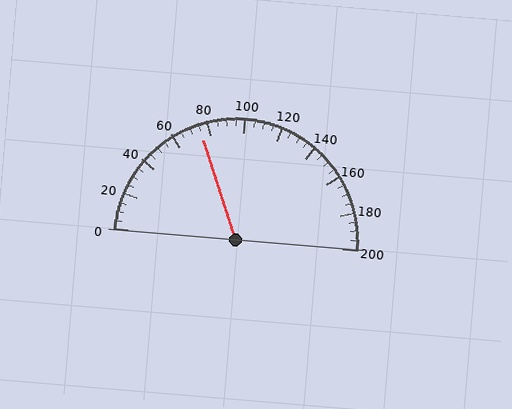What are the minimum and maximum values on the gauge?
The gauge ranges from 0 to 200.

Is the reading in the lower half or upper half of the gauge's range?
The reading is in the lower half of the range (0 to 200).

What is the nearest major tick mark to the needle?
The nearest major tick mark is 80.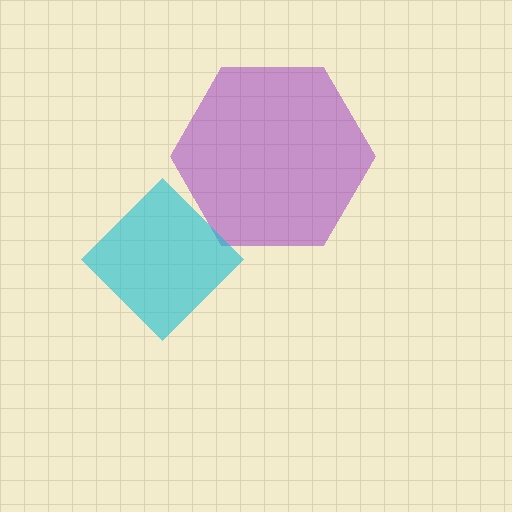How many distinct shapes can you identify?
There are 2 distinct shapes: a purple hexagon, a cyan diamond.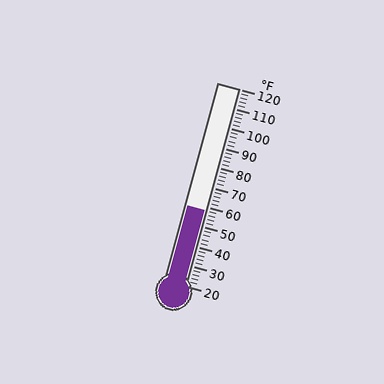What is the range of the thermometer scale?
The thermometer scale ranges from 20°F to 120°F.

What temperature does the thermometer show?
The thermometer shows approximately 58°F.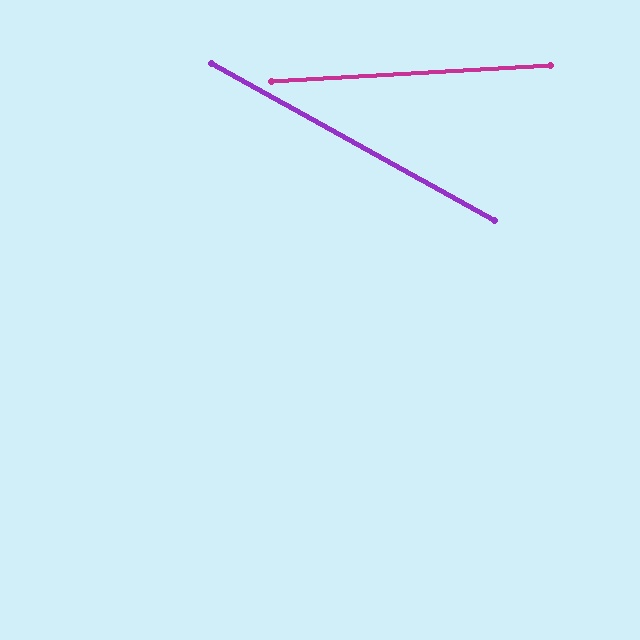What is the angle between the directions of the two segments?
Approximately 33 degrees.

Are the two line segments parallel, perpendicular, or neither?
Neither parallel nor perpendicular — they differ by about 33°.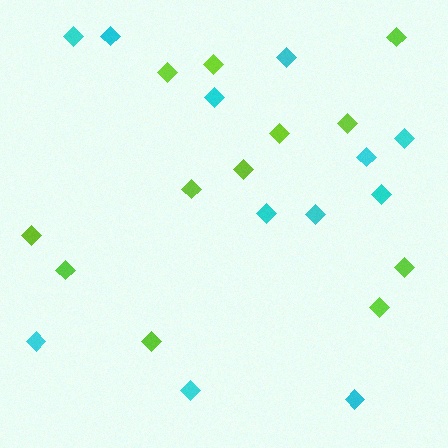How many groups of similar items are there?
There are 2 groups: one group of cyan diamonds (12) and one group of lime diamonds (12).